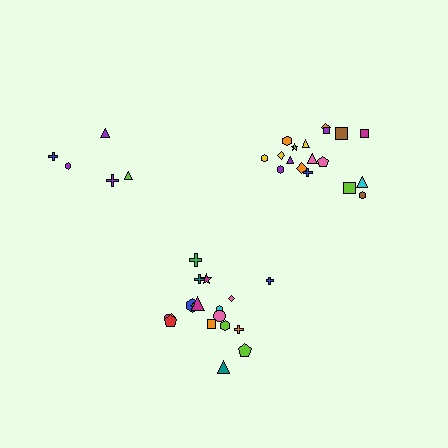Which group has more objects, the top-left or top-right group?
The top-right group.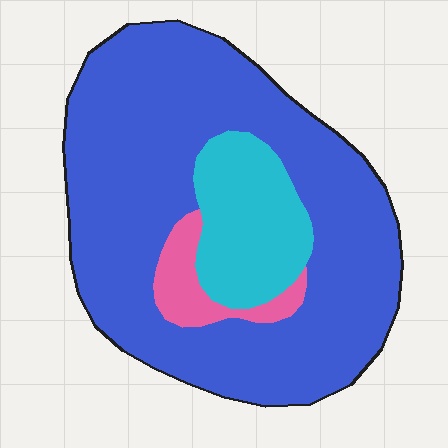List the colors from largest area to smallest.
From largest to smallest: blue, cyan, pink.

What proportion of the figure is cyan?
Cyan takes up about one sixth (1/6) of the figure.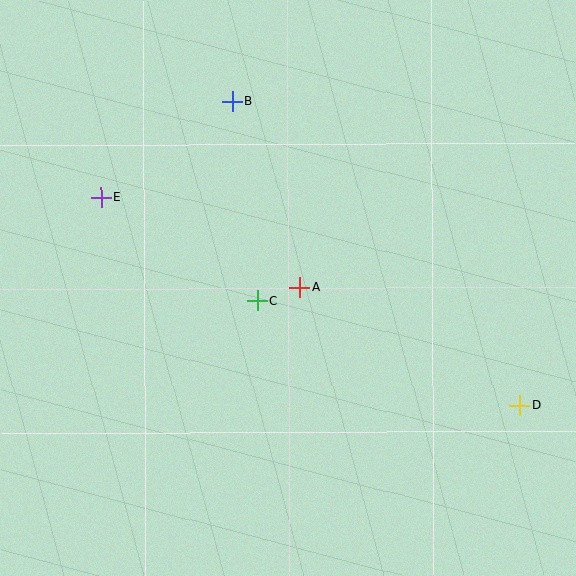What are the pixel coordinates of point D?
Point D is at (519, 405).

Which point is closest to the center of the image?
Point A at (300, 287) is closest to the center.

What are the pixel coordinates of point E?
Point E is at (101, 197).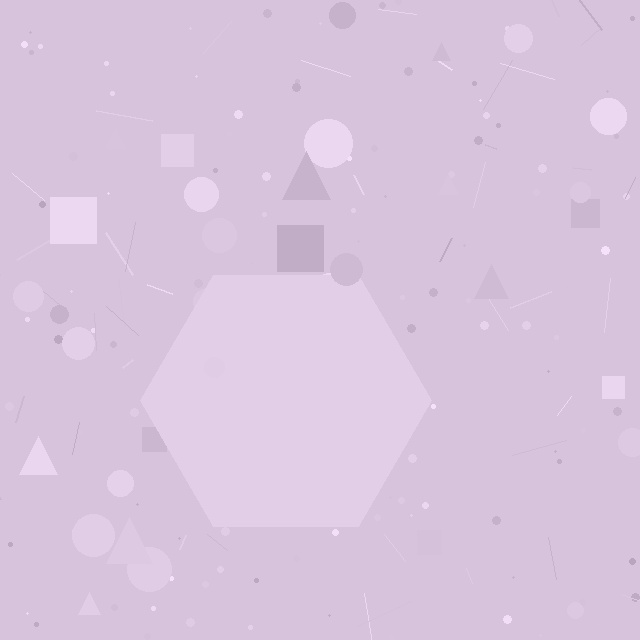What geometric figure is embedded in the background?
A hexagon is embedded in the background.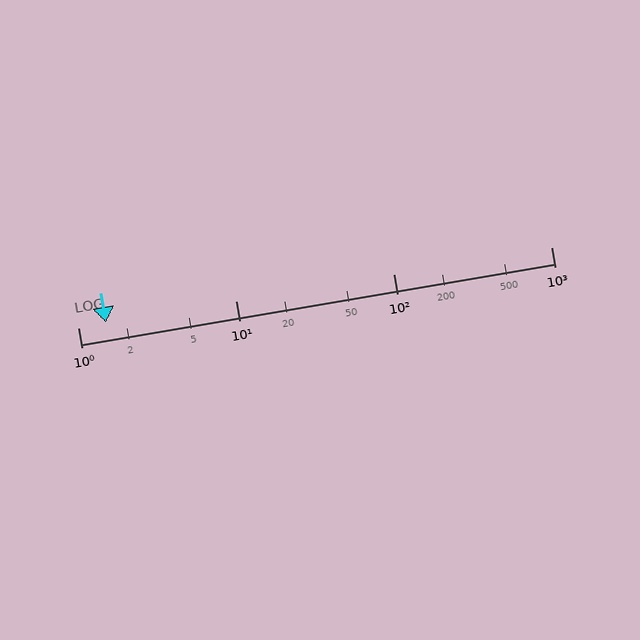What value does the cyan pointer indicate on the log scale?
The pointer indicates approximately 1.5.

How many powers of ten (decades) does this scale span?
The scale spans 3 decades, from 1 to 1000.